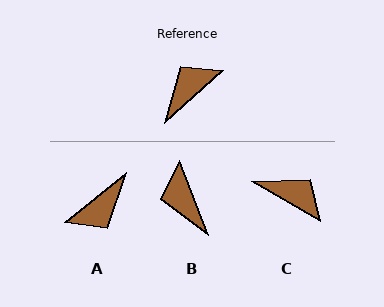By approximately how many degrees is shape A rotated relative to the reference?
Approximately 176 degrees counter-clockwise.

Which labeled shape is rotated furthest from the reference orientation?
A, about 176 degrees away.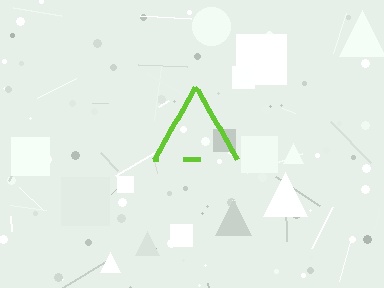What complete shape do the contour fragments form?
The contour fragments form a triangle.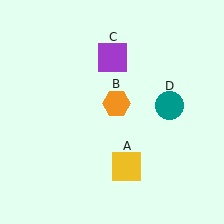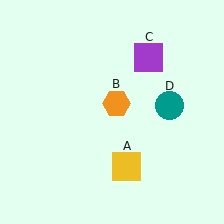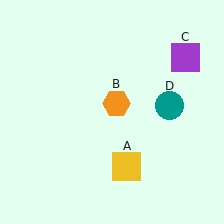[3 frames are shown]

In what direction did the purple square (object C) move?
The purple square (object C) moved right.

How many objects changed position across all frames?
1 object changed position: purple square (object C).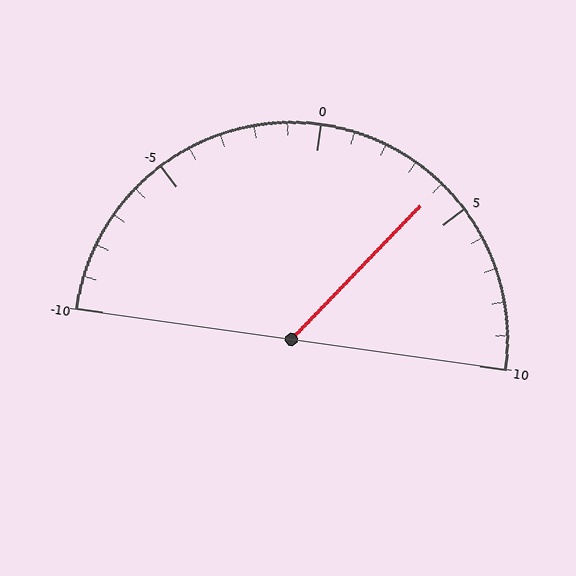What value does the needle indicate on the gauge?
The needle indicates approximately 4.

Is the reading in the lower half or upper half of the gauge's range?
The reading is in the upper half of the range (-10 to 10).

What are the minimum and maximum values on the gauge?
The gauge ranges from -10 to 10.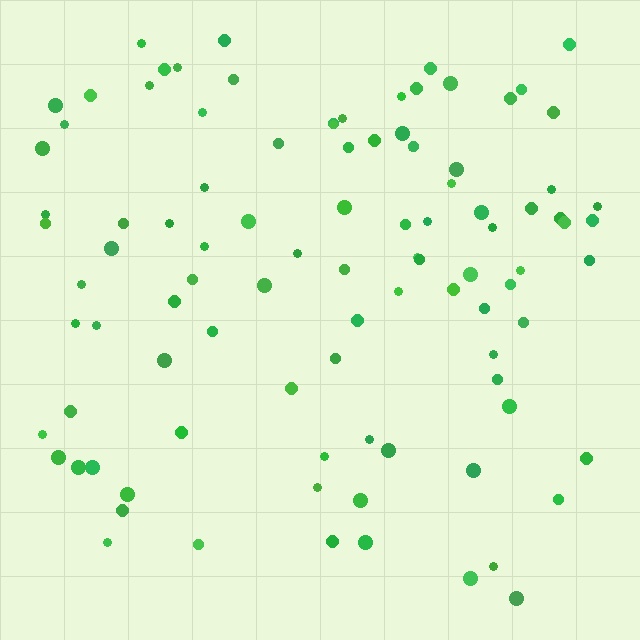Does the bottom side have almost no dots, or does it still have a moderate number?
Still a moderate number, just noticeably fewer than the top.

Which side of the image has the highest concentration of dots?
The top.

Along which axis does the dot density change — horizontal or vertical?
Vertical.